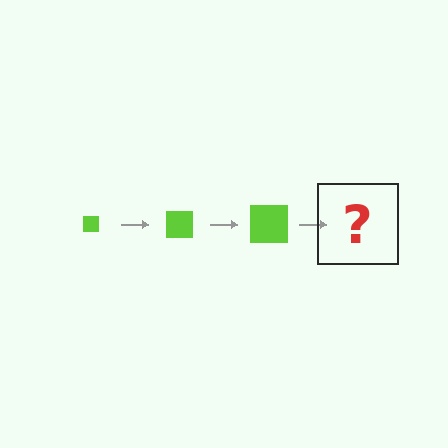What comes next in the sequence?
The next element should be a lime square, larger than the previous one.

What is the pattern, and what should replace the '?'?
The pattern is that the square gets progressively larger each step. The '?' should be a lime square, larger than the previous one.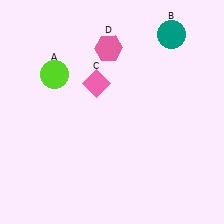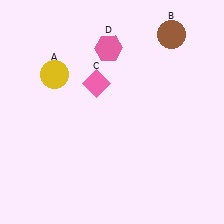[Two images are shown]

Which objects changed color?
A changed from lime to yellow. B changed from teal to brown.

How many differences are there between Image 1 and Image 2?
There are 2 differences between the two images.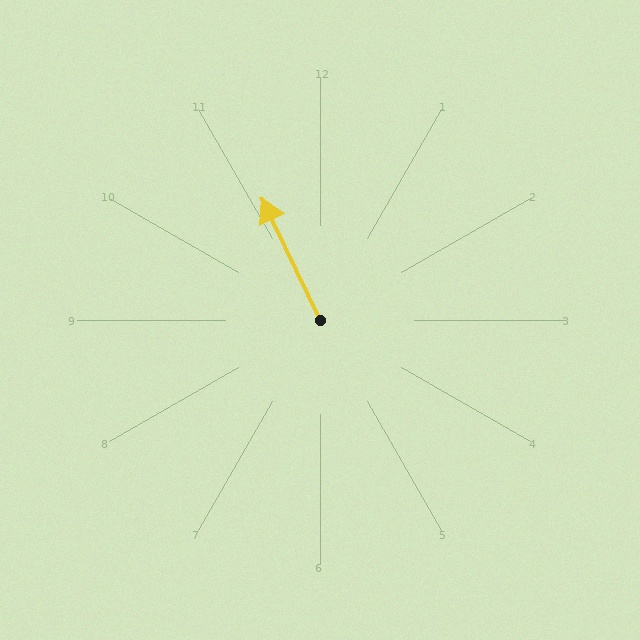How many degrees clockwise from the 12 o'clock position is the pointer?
Approximately 334 degrees.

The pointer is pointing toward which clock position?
Roughly 11 o'clock.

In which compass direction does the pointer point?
Northwest.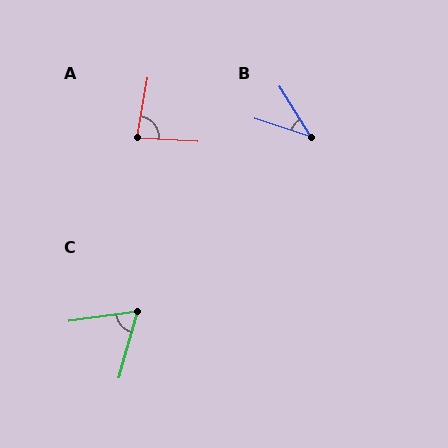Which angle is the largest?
A, at approximately 83 degrees.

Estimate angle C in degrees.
Approximately 66 degrees.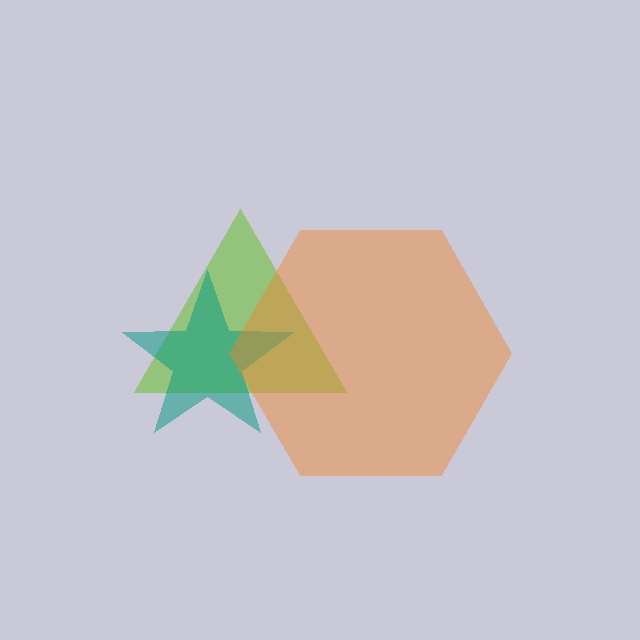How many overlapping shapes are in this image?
There are 3 overlapping shapes in the image.